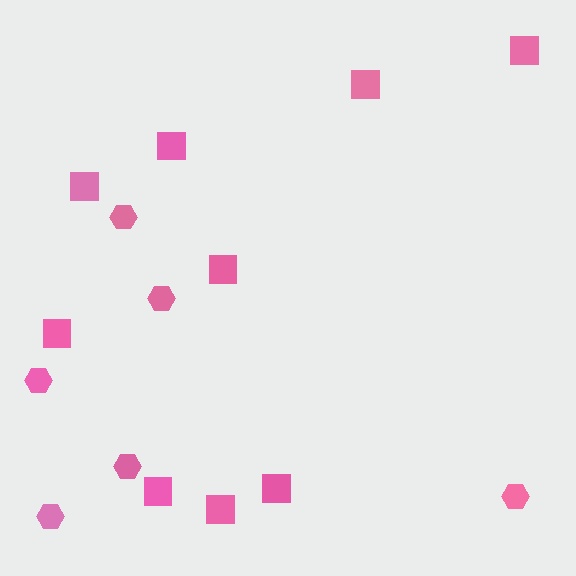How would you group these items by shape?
There are 2 groups: one group of squares (9) and one group of hexagons (6).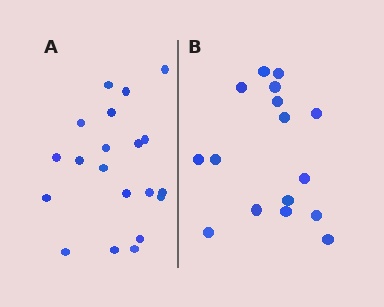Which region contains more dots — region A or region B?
Region A (the left region) has more dots.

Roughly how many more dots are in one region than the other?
Region A has about 4 more dots than region B.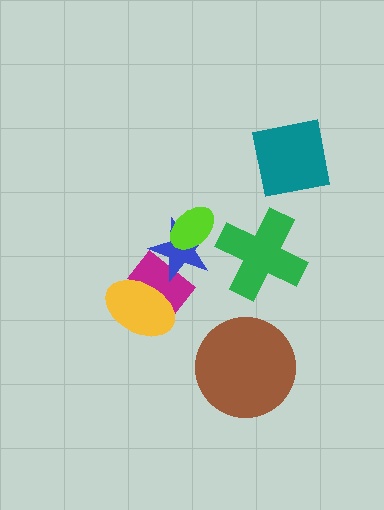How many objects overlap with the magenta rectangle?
2 objects overlap with the magenta rectangle.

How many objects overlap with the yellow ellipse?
1 object overlaps with the yellow ellipse.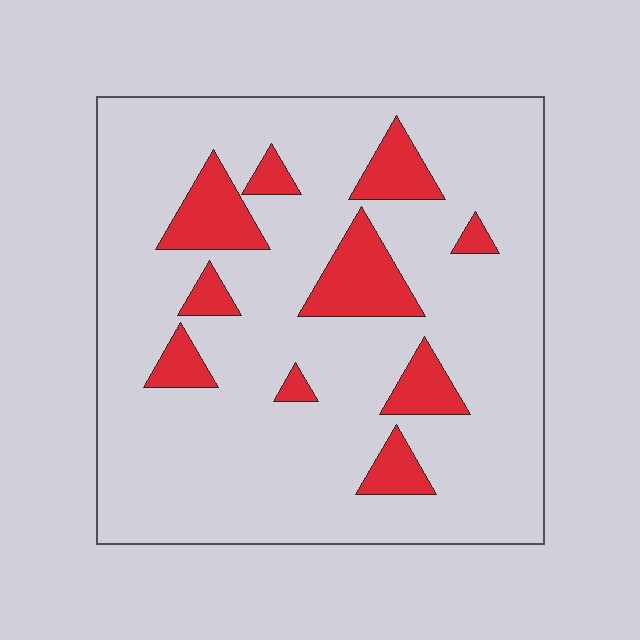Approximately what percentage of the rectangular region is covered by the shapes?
Approximately 15%.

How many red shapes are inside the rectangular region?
10.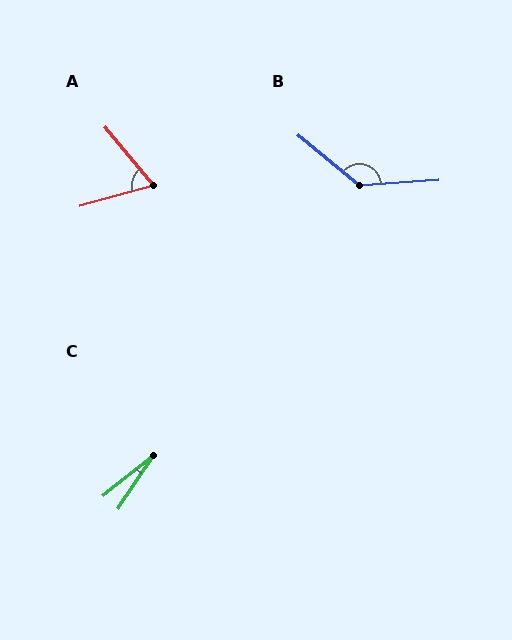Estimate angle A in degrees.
Approximately 66 degrees.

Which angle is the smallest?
C, at approximately 18 degrees.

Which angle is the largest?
B, at approximately 136 degrees.